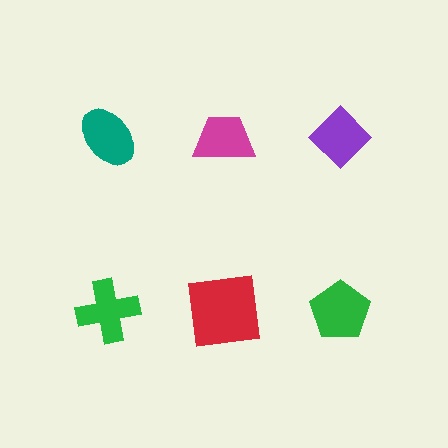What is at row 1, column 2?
A magenta trapezoid.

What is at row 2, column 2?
A red square.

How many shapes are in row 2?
3 shapes.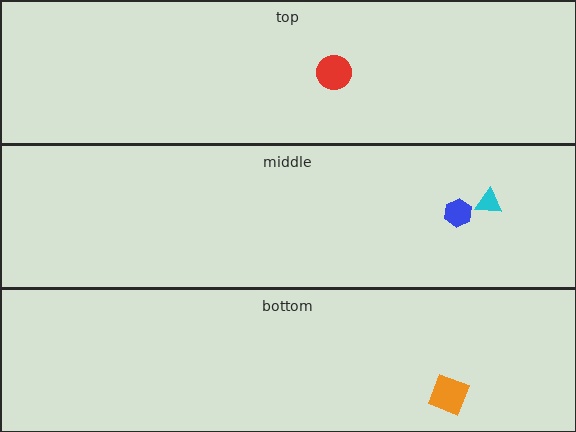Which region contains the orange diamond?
The bottom region.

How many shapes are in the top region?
1.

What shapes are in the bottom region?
The orange diamond.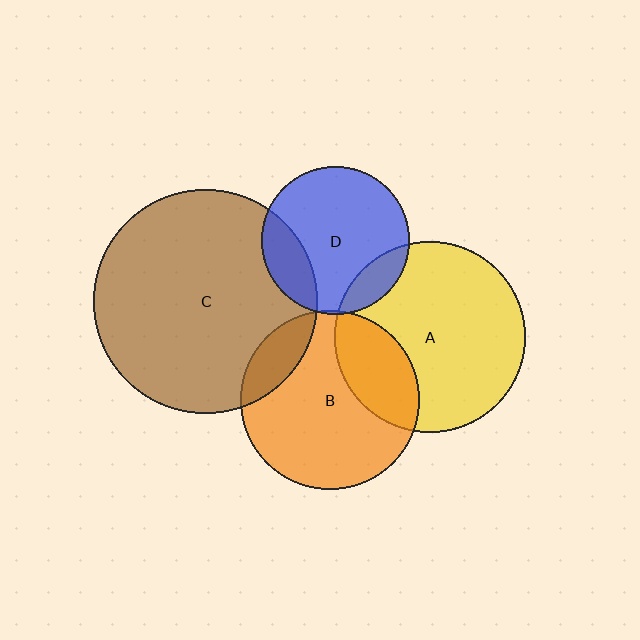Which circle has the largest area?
Circle C (brown).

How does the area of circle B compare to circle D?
Approximately 1.5 times.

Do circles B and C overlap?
Yes.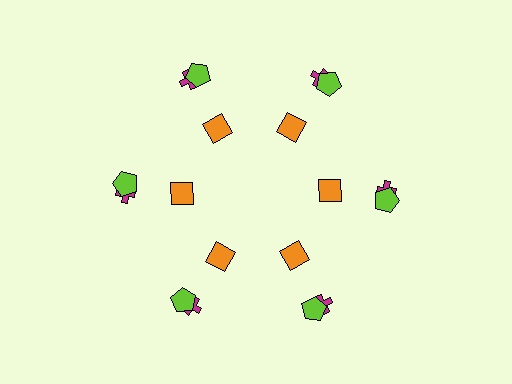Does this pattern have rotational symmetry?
Yes, this pattern has 6-fold rotational symmetry. It looks the same after rotating 60 degrees around the center.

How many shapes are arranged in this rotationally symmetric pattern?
There are 18 shapes, arranged in 6 groups of 3.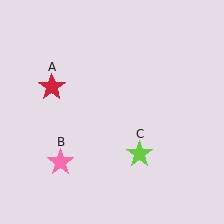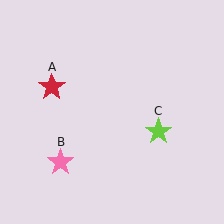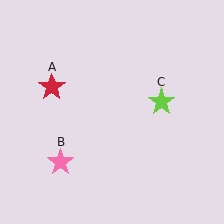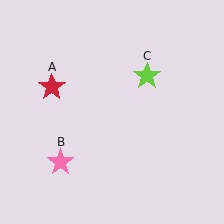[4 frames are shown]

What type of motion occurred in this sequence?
The lime star (object C) rotated counterclockwise around the center of the scene.